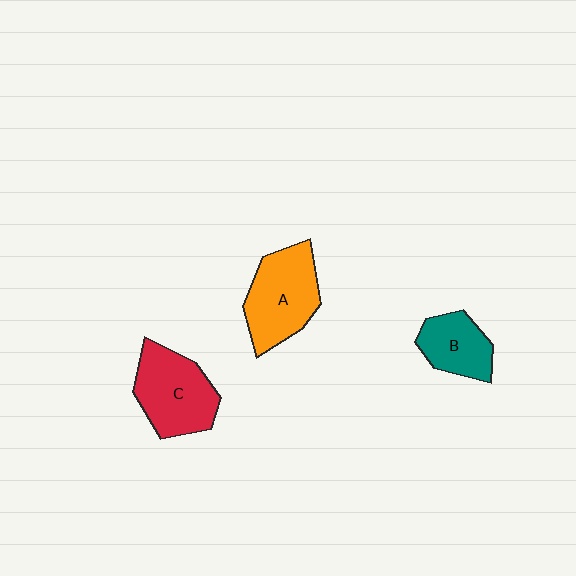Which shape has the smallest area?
Shape B (teal).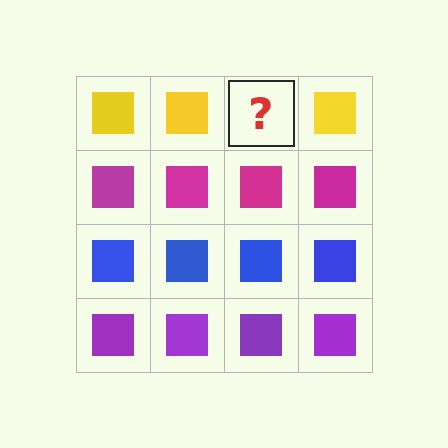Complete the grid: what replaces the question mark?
The question mark should be replaced with a yellow square.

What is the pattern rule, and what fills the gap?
The rule is that each row has a consistent color. The gap should be filled with a yellow square.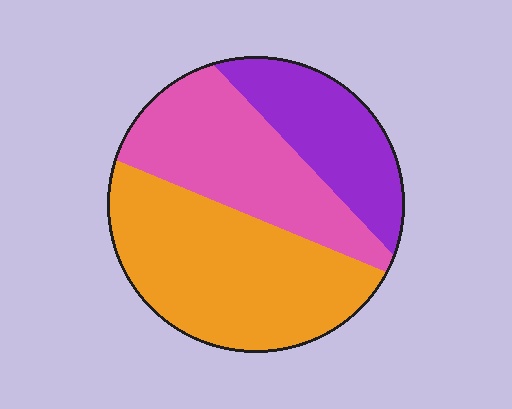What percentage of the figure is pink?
Pink covers about 30% of the figure.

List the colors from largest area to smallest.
From largest to smallest: orange, pink, purple.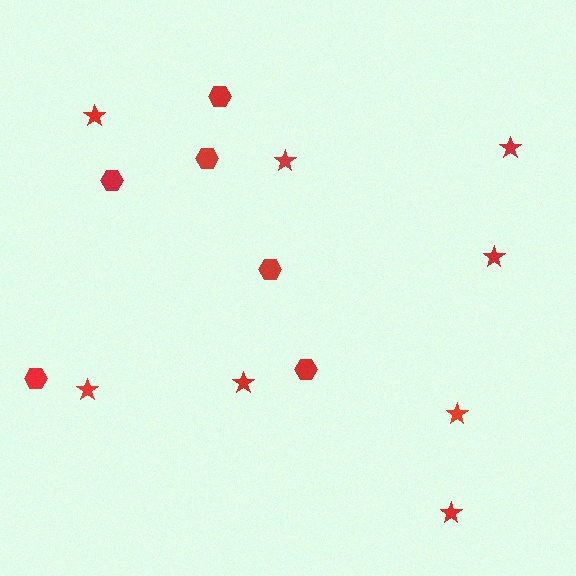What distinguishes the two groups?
There are 2 groups: one group of hexagons (6) and one group of stars (8).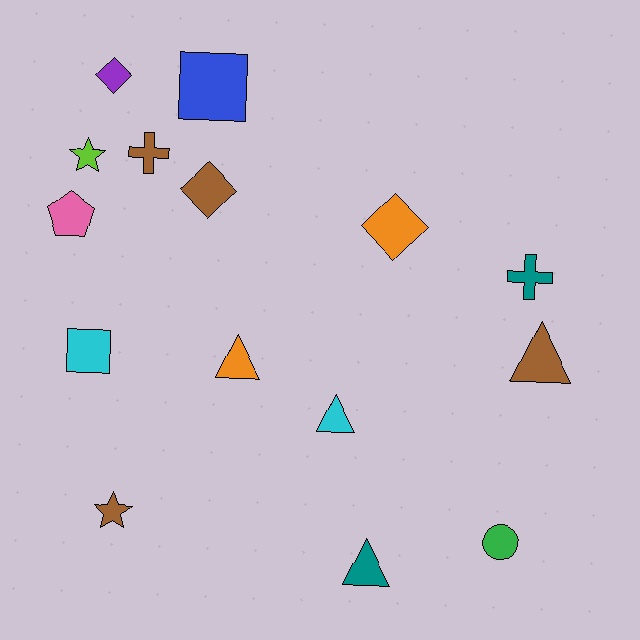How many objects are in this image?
There are 15 objects.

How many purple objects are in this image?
There is 1 purple object.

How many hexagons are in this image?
There are no hexagons.